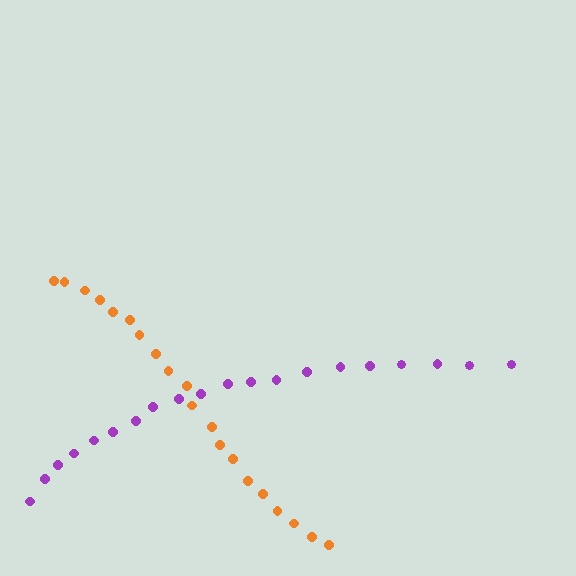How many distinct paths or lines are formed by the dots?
There are 2 distinct paths.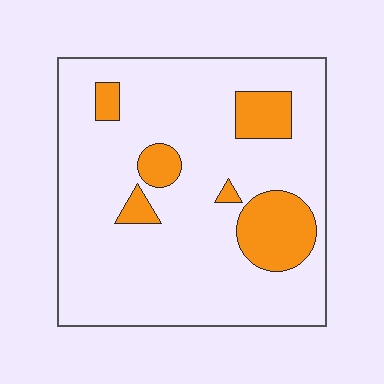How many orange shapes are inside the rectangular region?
6.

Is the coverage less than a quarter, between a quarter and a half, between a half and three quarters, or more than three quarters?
Less than a quarter.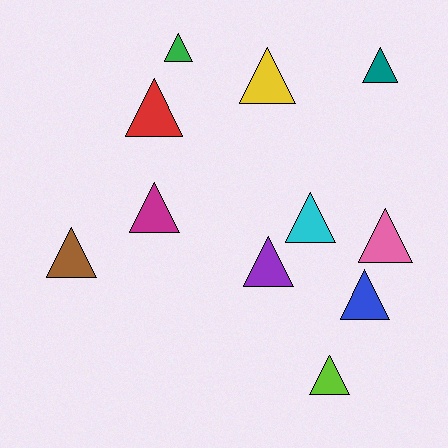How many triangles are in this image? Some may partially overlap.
There are 11 triangles.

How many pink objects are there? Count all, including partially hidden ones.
There is 1 pink object.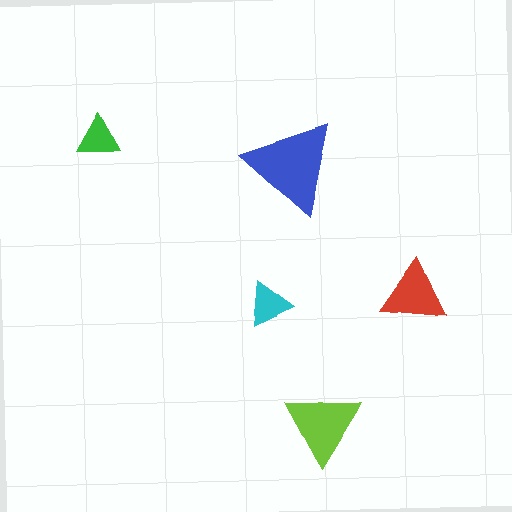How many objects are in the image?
There are 5 objects in the image.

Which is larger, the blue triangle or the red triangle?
The blue one.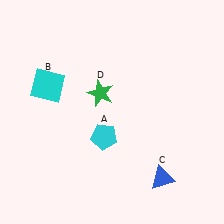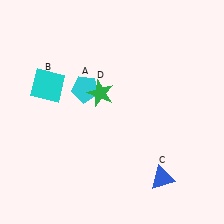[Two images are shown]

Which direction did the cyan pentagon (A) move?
The cyan pentagon (A) moved up.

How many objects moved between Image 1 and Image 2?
1 object moved between the two images.